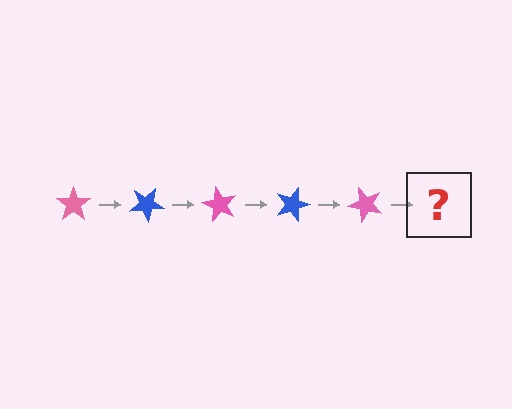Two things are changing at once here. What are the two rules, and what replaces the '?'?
The two rules are that it rotates 30 degrees each step and the color cycles through pink and blue. The '?' should be a blue star, rotated 150 degrees from the start.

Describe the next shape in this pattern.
It should be a blue star, rotated 150 degrees from the start.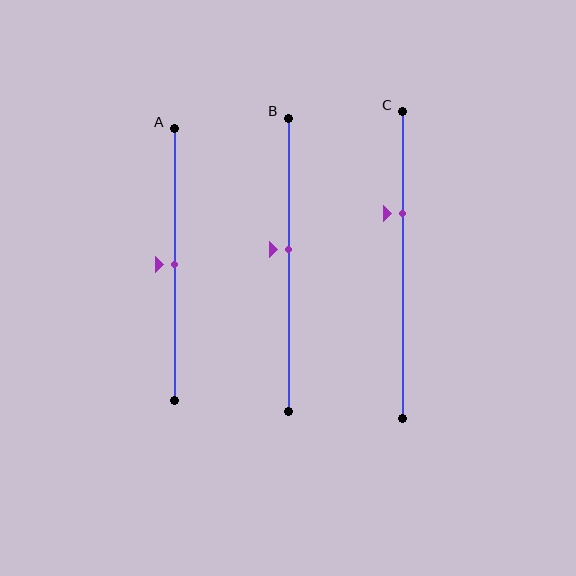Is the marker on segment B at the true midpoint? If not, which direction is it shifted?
No, the marker on segment B is shifted upward by about 5% of the segment length.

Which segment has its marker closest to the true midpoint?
Segment A has its marker closest to the true midpoint.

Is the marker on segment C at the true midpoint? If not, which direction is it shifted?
No, the marker on segment C is shifted upward by about 17% of the segment length.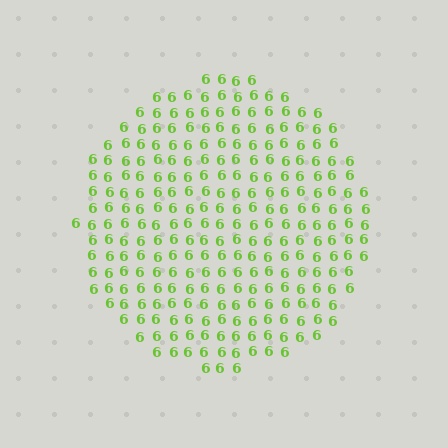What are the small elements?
The small elements are digit 6's.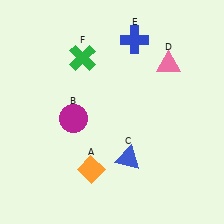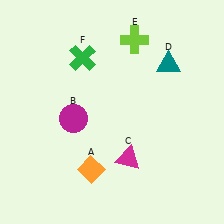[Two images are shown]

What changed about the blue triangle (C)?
In Image 1, C is blue. In Image 2, it changed to magenta.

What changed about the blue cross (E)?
In Image 1, E is blue. In Image 2, it changed to lime.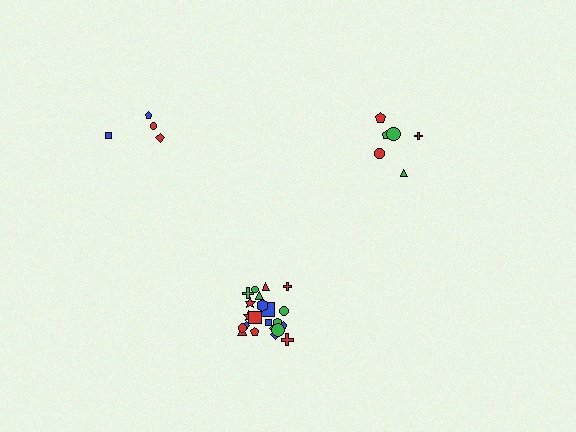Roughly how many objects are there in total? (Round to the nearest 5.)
Roughly 30 objects in total.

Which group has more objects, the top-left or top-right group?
The top-right group.